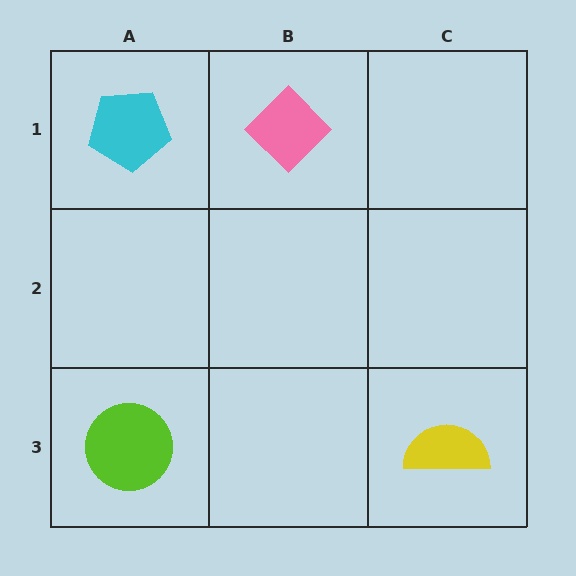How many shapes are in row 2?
0 shapes.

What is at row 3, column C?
A yellow semicircle.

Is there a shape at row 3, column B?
No, that cell is empty.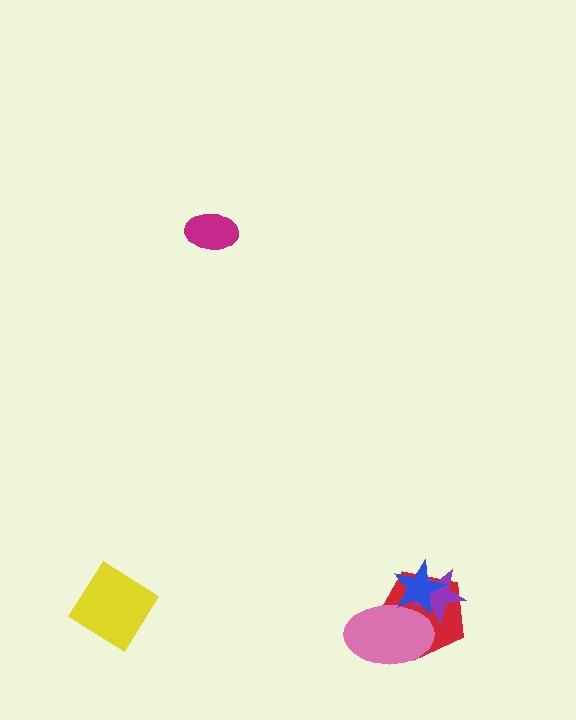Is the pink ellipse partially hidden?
Yes, it is partially covered by another shape.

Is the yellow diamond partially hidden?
No, no other shape covers it.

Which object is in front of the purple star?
The blue star is in front of the purple star.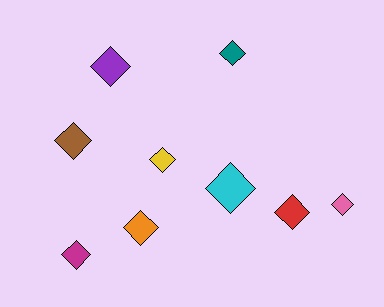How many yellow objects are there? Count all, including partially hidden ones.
There is 1 yellow object.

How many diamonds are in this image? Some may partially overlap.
There are 9 diamonds.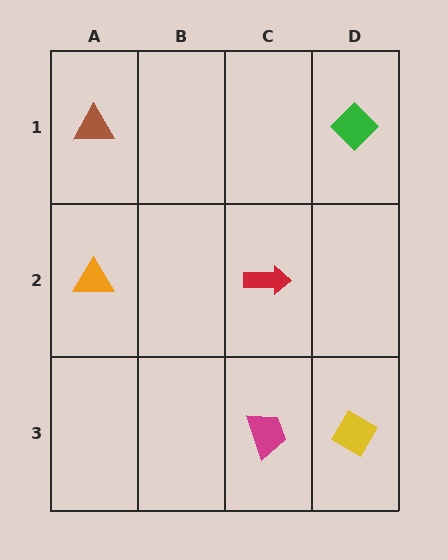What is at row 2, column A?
An orange triangle.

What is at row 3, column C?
A magenta trapezoid.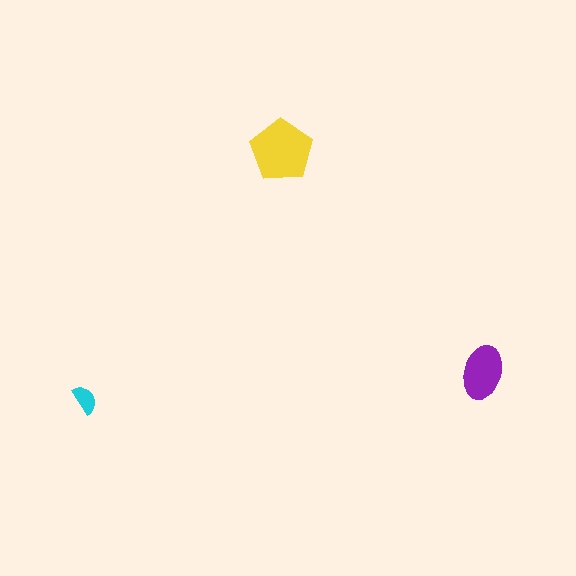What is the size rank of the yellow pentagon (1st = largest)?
1st.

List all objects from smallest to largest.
The cyan semicircle, the purple ellipse, the yellow pentagon.